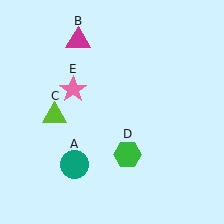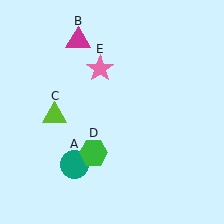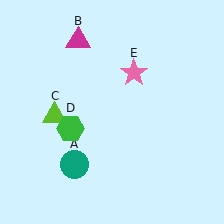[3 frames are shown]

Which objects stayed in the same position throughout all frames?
Teal circle (object A) and magenta triangle (object B) and lime triangle (object C) remained stationary.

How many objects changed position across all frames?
2 objects changed position: green hexagon (object D), pink star (object E).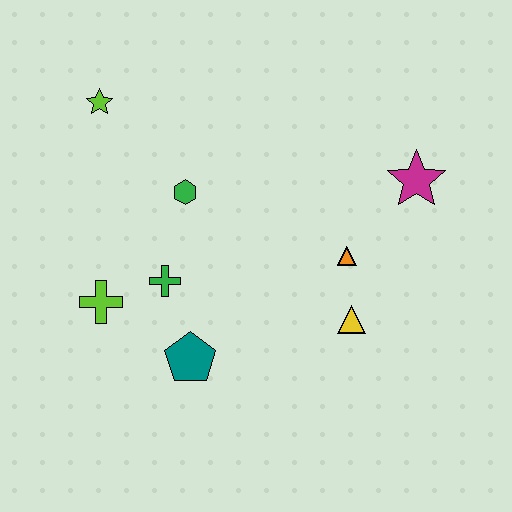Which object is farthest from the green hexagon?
The magenta star is farthest from the green hexagon.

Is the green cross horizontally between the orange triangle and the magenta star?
No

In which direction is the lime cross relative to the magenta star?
The lime cross is to the left of the magenta star.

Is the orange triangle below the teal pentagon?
No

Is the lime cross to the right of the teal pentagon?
No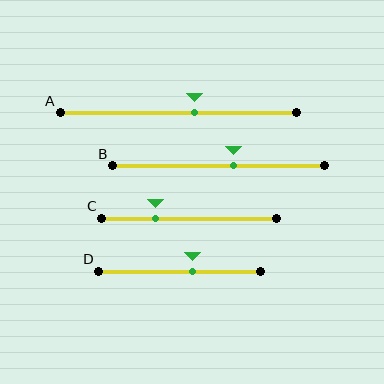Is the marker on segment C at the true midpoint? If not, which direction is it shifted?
No, the marker on segment C is shifted to the left by about 19% of the segment length.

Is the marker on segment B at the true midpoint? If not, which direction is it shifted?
No, the marker on segment B is shifted to the right by about 7% of the segment length.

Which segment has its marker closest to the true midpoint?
Segment B has its marker closest to the true midpoint.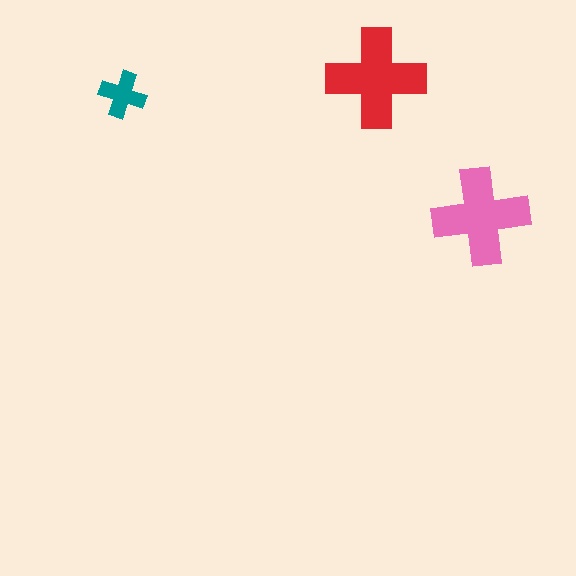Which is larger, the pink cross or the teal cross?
The pink one.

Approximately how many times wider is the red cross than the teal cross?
About 2 times wider.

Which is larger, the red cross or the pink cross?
The red one.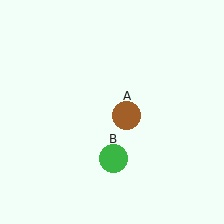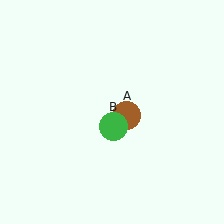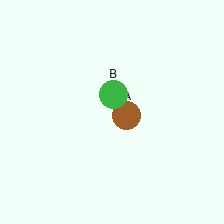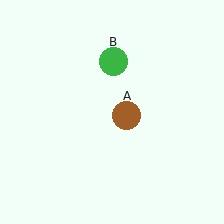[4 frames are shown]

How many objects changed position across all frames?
1 object changed position: green circle (object B).